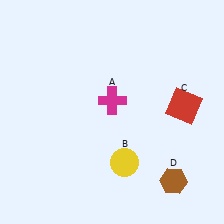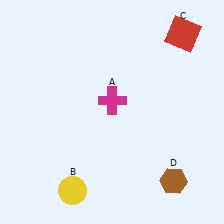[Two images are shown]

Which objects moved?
The objects that moved are: the yellow circle (B), the red square (C).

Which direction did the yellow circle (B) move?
The yellow circle (B) moved left.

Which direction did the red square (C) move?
The red square (C) moved up.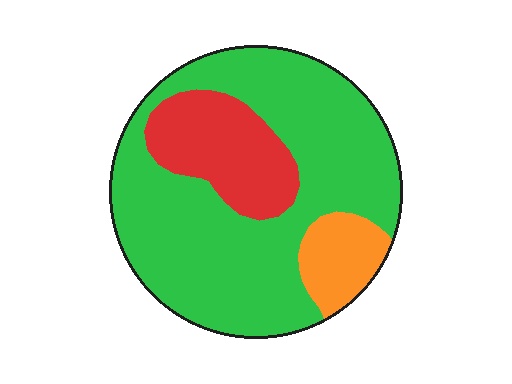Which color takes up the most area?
Green, at roughly 70%.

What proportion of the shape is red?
Red covers 19% of the shape.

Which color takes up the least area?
Orange, at roughly 10%.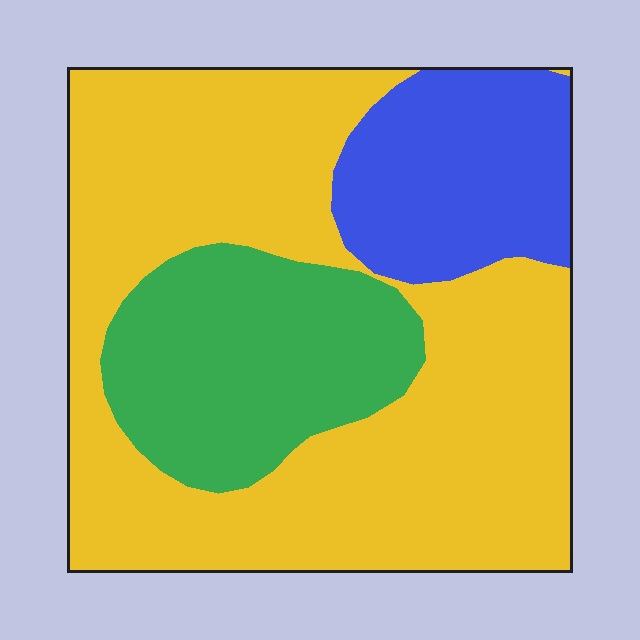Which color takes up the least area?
Blue, at roughly 15%.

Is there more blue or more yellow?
Yellow.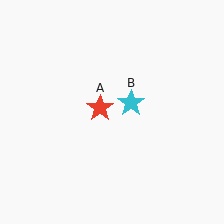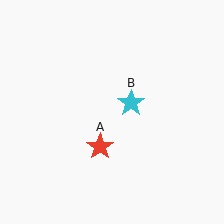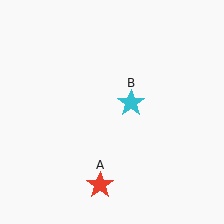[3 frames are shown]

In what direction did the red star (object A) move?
The red star (object A) moved down.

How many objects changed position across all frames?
1 object changed position: red star (object A).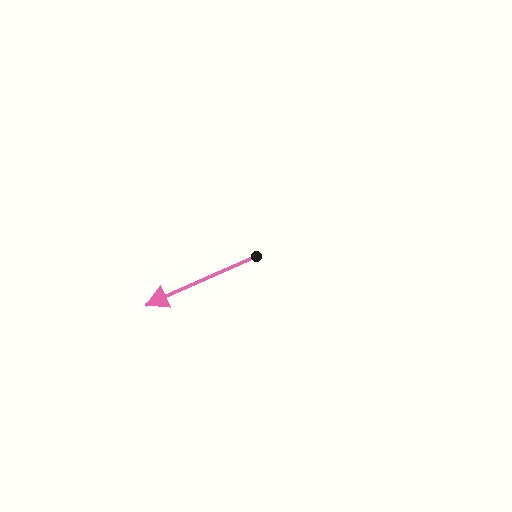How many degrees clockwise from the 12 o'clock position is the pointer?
Approximately 246 degrees.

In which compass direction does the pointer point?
Southwest.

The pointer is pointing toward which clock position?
Roughly 8 o'clock.